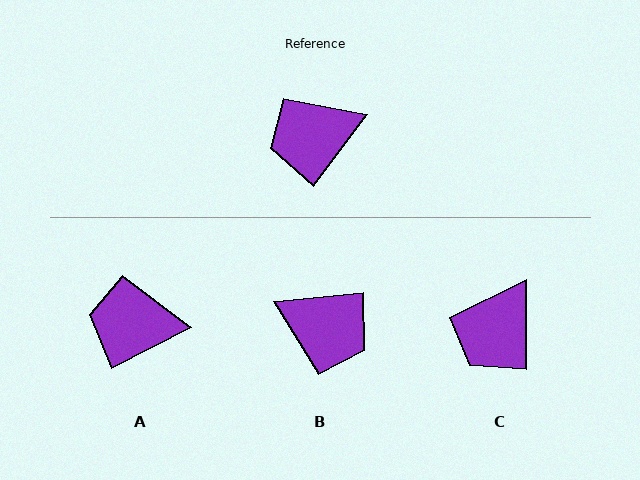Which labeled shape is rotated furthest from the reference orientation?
B, about 132 degrees away.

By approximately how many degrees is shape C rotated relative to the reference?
Approximately 37 degrees counter-clockwise.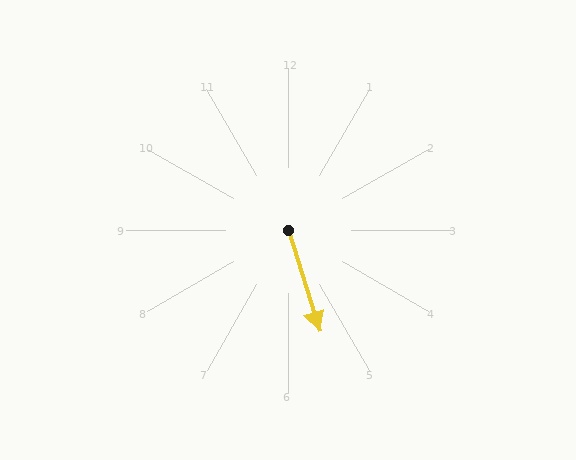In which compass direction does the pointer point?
South.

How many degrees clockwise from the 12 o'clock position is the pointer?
Approximately 163 degrees.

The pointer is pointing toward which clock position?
Roughly 5 o'clock.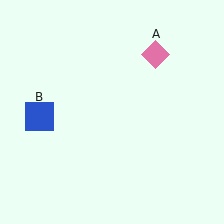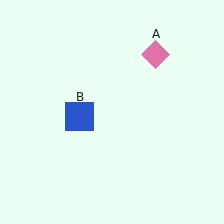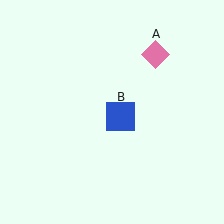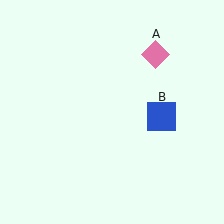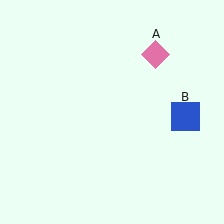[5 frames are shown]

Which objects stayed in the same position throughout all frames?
Pink diamond (object A) remained stationary.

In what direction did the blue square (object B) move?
The blue square (object B) moved right.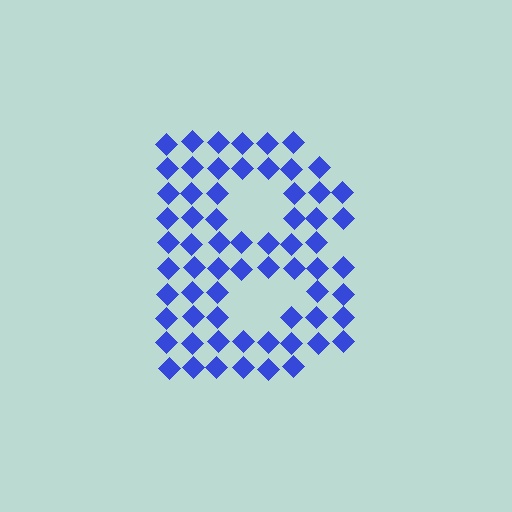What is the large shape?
The large shape is the letter B.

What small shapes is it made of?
It is made of small diamonds.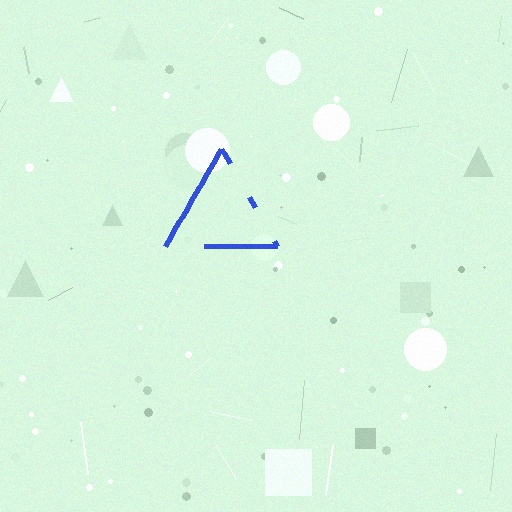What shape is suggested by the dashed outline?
The dashed outline suggests a triangle.